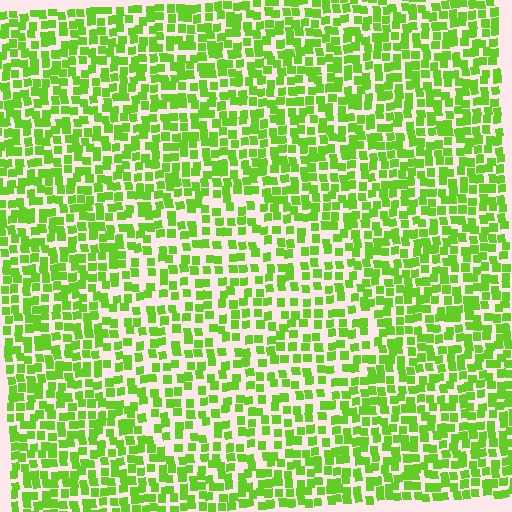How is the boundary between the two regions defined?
The boundary is defined by a change in element density (approximately 1.5x ratio). All elements are the same color, size, and shape.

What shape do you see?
I see a circle.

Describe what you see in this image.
The image contains small lime elements arranged at two different densities. A circle-shaped region is visible where the elements are less densely packed than the surrounding area.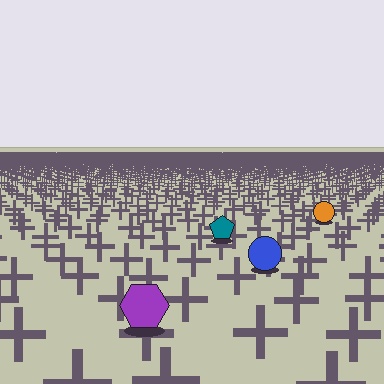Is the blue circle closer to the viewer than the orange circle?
Yes. The blue circle is closer — you can tell from the texture gradient: the ground texture is coarser near it.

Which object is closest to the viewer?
The purple hexagon is closest. The texture marks near it are larger and more spread out.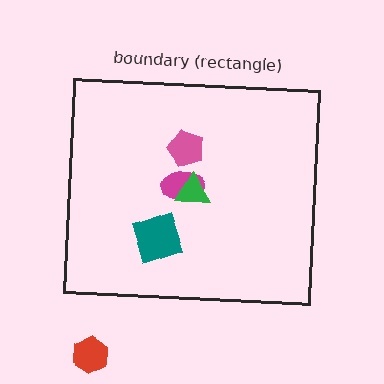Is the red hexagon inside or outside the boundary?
Outside.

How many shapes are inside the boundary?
4 inside, 1 outside.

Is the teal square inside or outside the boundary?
Inside.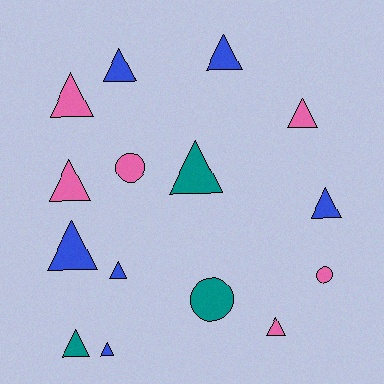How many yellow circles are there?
There are no yellow circles.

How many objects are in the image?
There are 15 objects.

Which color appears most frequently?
Blue, with 6 objects.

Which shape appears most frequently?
Triangle, with 12 objects.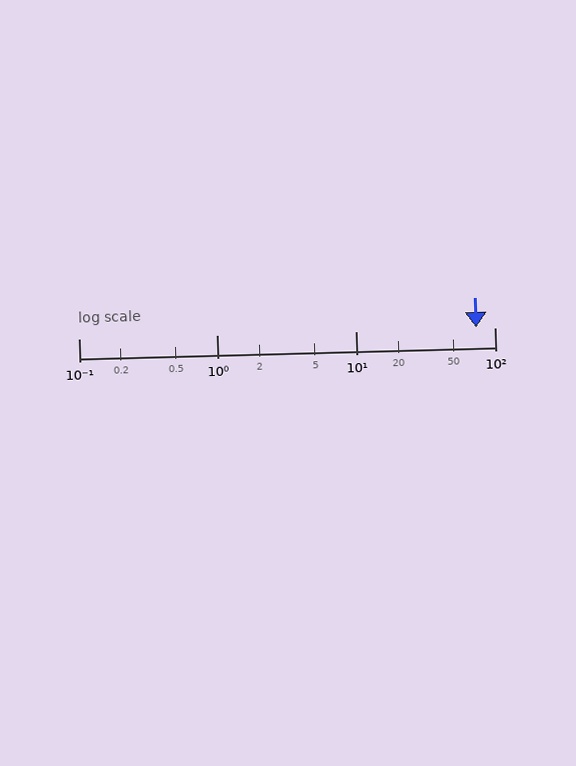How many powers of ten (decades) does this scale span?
The scale spans 3 decades, from 0.1 to 100.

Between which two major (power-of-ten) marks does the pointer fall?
The pointer is between 10 and 100.